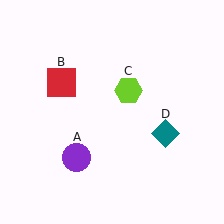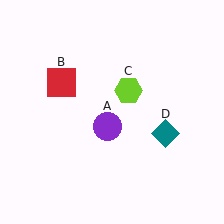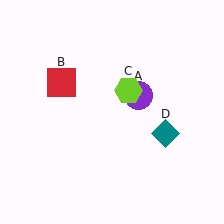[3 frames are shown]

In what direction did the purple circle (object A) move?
The purple circle (object A) moved up and to the right.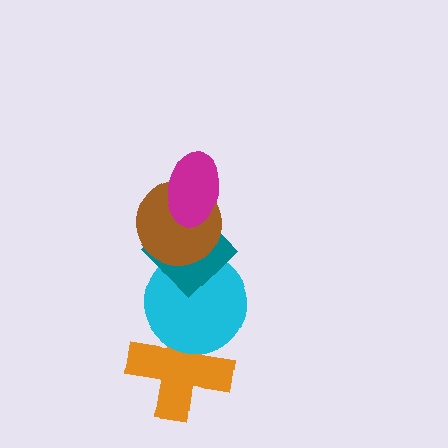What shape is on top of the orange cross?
The cyan circle is on top of the orange cross.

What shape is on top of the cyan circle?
The teal diamond is on top of the cyan circle.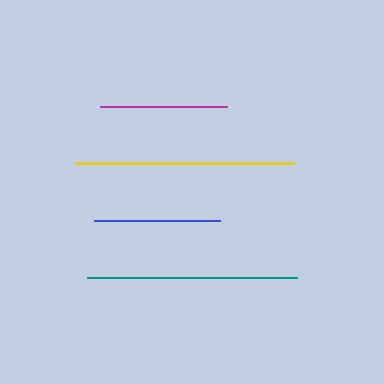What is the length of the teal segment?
The teal segment is approximately 210 pixels long.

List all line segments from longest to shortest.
From longest to shortest: yellow, teal, magenta, blue.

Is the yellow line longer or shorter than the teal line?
The yellow line is longer than the teal line.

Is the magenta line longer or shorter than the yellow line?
The yellow line is longer than the magenta line.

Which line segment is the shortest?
The blue line is the shortest at approximately 126 pixels.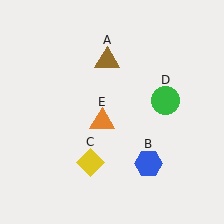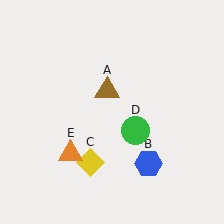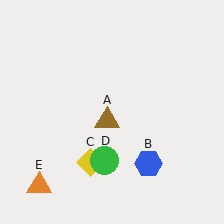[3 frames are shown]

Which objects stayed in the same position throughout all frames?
Blue hexagon (object B) and yellow diamond (object C) remained stationary.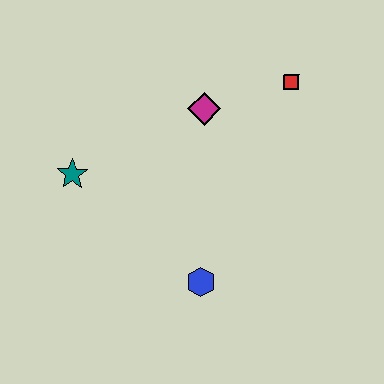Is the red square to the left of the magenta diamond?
No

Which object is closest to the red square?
The magenta diamond is closest to the red square.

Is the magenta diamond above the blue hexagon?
Yes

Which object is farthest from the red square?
The teal star is farthest from the red square.